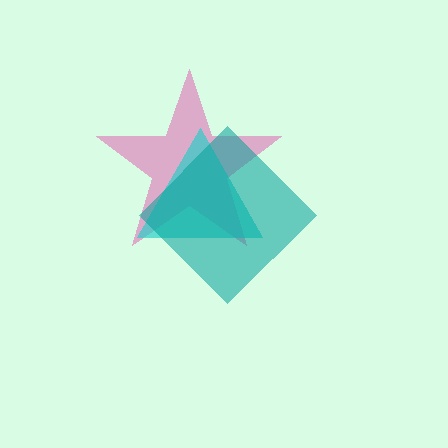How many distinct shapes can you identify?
There are 3 distinct shapes: a pink star, a cyan triangle, a teal diamond.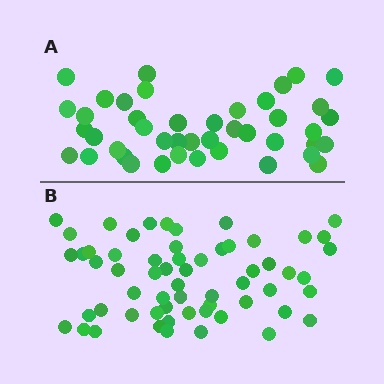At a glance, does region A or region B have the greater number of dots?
Region B (the bottom region) has more dots.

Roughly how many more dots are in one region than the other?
Region B has approximately 15 more dots than region A.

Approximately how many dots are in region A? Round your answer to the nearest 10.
About 40 dots. (The exact count is 43, which rounds to 40.)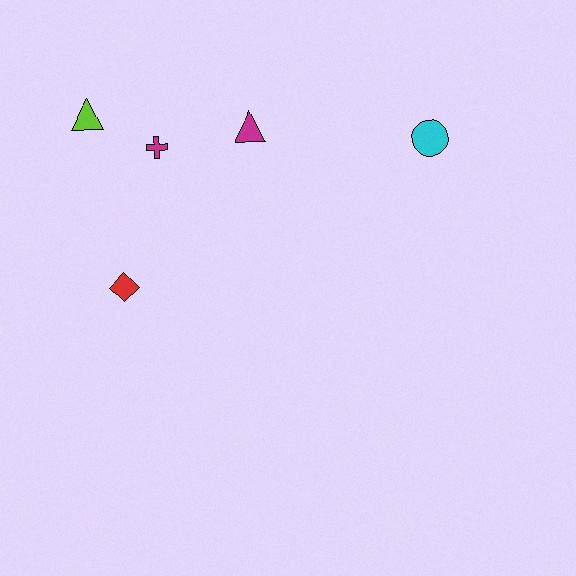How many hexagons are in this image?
There are no hexagons.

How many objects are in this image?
There are 5 objects.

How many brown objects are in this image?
There are no brown objects.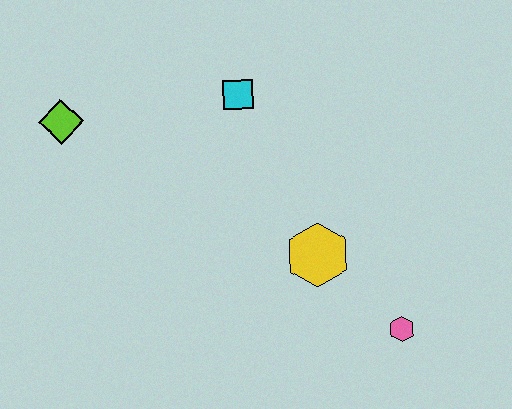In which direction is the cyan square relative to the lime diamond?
The cyan square is to the right of the lime diamond.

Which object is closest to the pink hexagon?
The yellow hexagon is closest to the pink hexagon.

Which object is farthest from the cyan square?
The pink hexagon is farthest from the cyan square.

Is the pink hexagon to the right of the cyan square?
Yes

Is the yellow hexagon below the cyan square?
Yes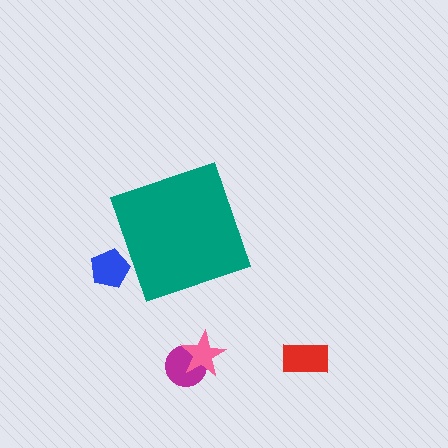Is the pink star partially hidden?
No, the pink star is fully visible.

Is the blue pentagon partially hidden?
Yes, the blue pentagon is partially hidden behind the teal diamond.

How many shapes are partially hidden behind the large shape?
1 shape is partially hidden.